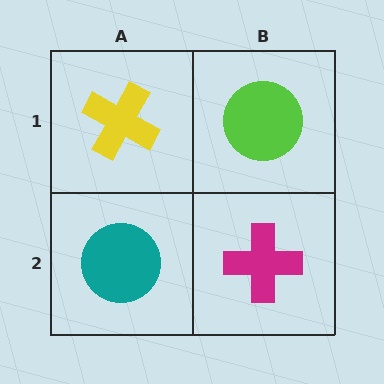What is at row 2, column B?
A magenta cross.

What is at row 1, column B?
A lime circle.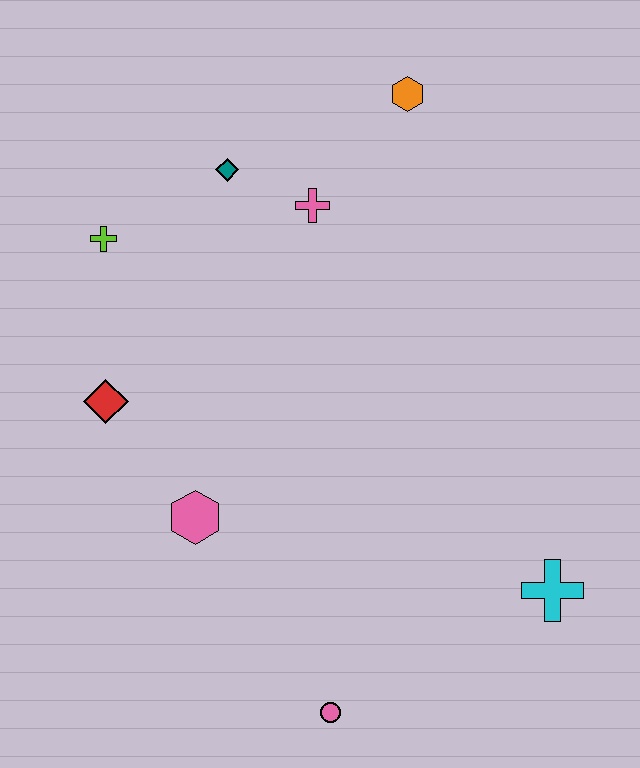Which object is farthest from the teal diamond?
The pink circle is farthest from the teal diamond.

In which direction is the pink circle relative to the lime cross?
The pink circle is below the lime cross.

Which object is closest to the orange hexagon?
The pink cross is closest to the orange hexagon.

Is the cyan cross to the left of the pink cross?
No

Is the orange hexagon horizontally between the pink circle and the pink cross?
No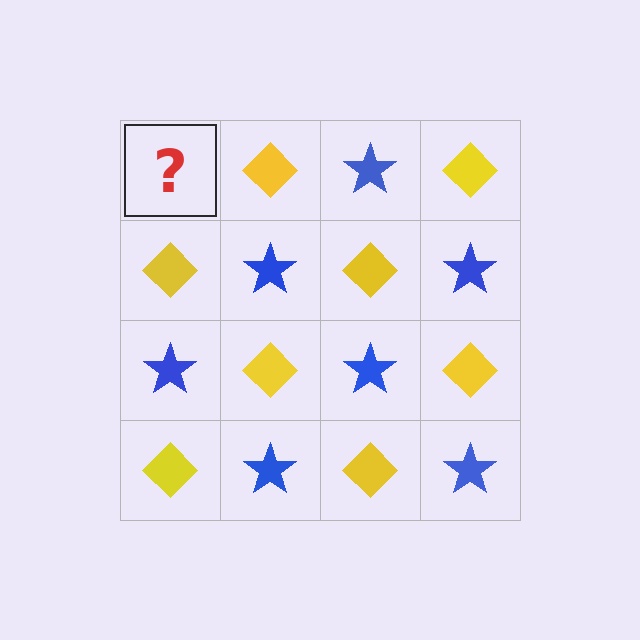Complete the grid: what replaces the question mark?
The question mark should be replaced with a blue star.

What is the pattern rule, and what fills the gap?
The rule is that it alternates blue star and yellow diamond in a checkerboard pattern. The gap should be filled with a blue star.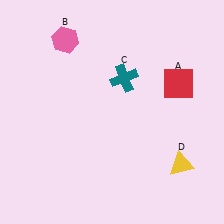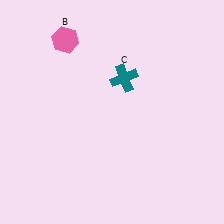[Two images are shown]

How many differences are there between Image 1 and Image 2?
There are 2 differences between the two images.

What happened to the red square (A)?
The red square (A) was removed in Image 2. It was in the top-right area of Image 1.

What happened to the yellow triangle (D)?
The yellow triangle (D) was removed in Image 2. It was in the bottom-right area of Image 1.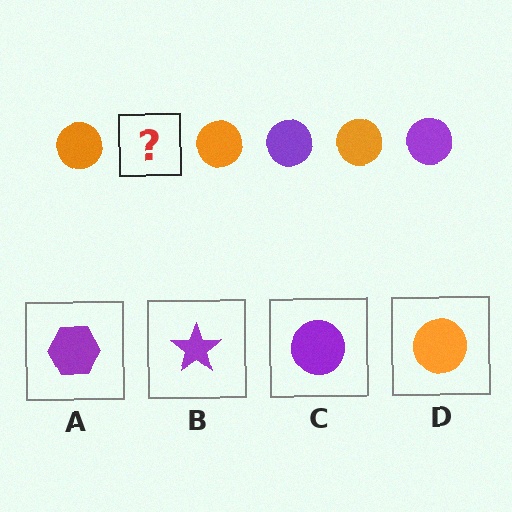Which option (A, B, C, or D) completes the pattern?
C.